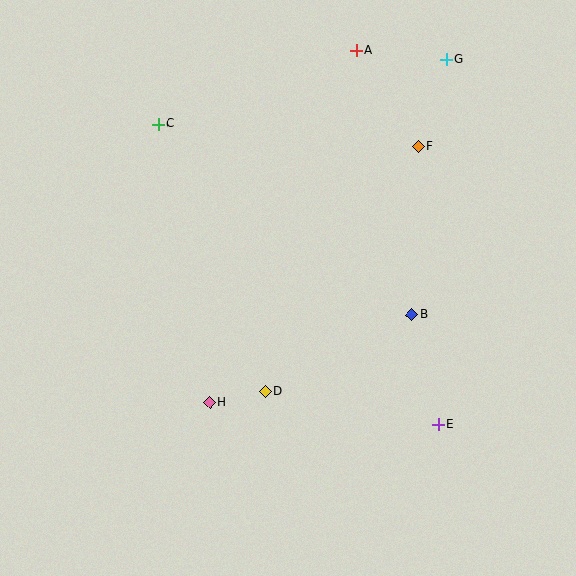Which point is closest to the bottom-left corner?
Point H is closest to the bottom-left corner.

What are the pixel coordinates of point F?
Point F is at (418, 147).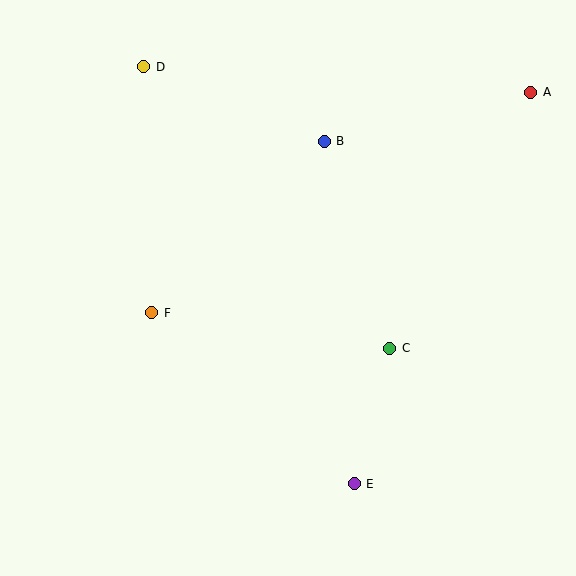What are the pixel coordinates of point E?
Point E is at (354, 484).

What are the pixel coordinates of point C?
Point C is at (390, 348).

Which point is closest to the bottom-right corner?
Point E is closest to the bottom-right corner.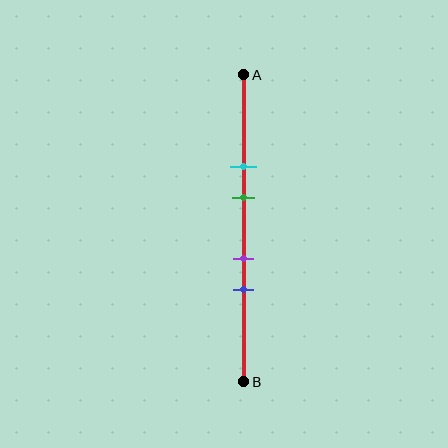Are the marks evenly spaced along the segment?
No, the marks are not evenly spaced.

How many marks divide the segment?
There are 4 marks dividing the segment.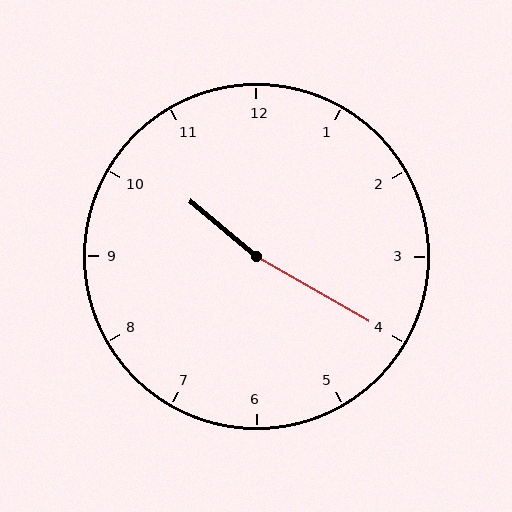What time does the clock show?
10:20.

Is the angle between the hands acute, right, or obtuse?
It is obtuse.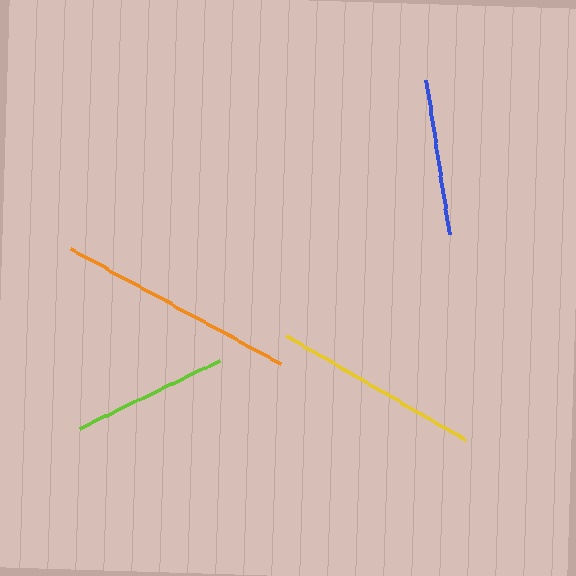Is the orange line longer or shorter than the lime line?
The orange line is longer than the lime line.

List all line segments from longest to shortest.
From longest to shortest: orange, yellow, blue, lime.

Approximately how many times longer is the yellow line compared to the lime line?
The yellow line is approximately 1.3 times the length of the lime line.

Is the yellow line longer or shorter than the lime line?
The yellow line is longer than the lime line.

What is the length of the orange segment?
The orange segment is approximately 239 pixels long.